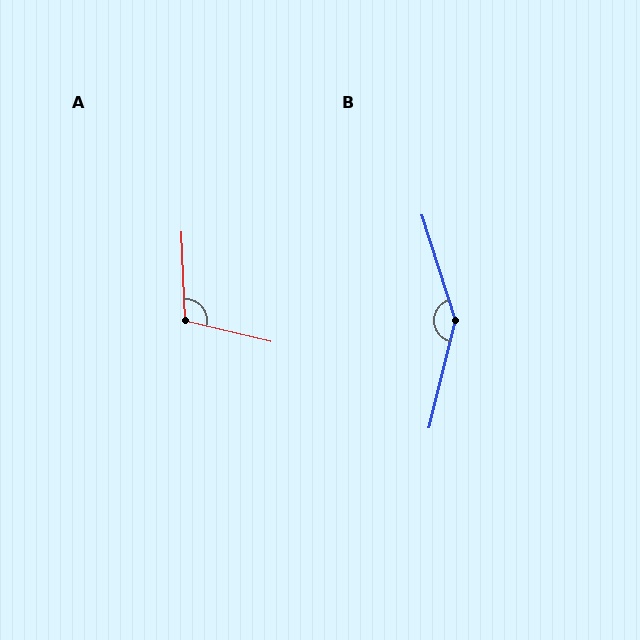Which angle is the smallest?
A, at approximately 106 degrees.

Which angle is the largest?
B, at approximately 148 degrees.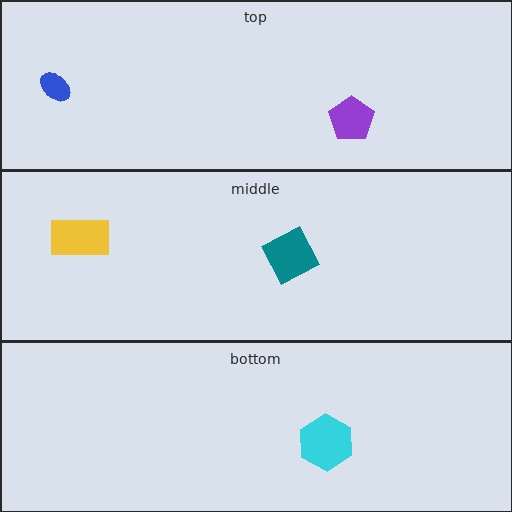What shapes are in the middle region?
The teal square, the yellow rectangle.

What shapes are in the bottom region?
The cyan hexagon.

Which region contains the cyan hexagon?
The bottom region.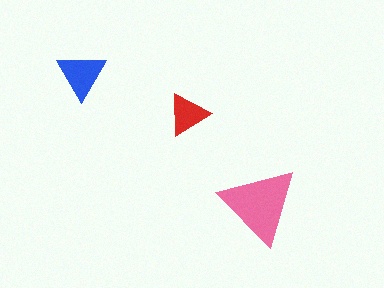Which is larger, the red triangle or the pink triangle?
The pink one.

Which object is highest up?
The blue triangle is topmost.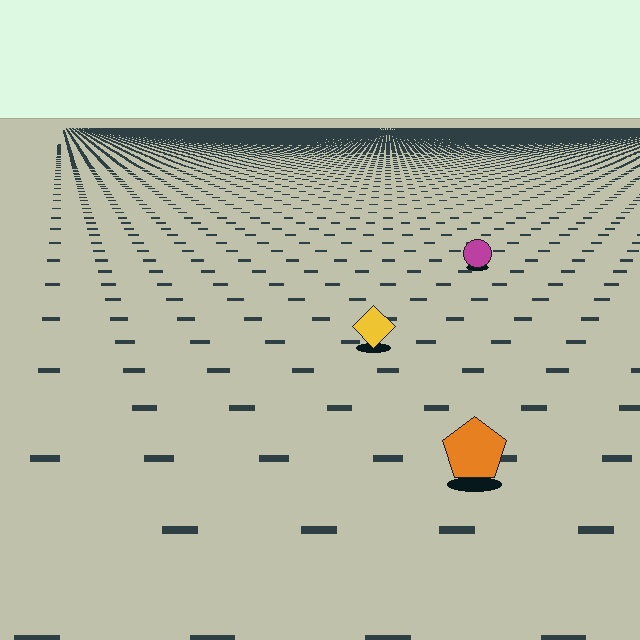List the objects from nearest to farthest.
From nearest to farthest: the orange pentagon, the yellow diamond, the magenta circle.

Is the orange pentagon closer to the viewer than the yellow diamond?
Yes. The orange pentagon is closer — you can tell from the texture gradient: the ground texture is coarser near it.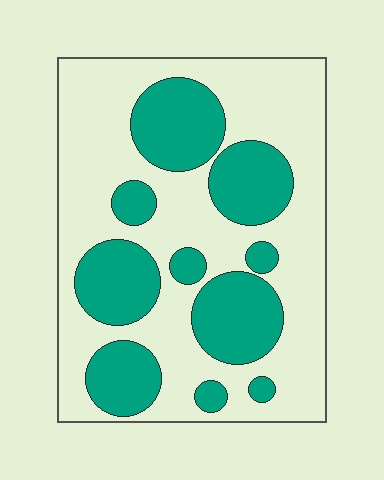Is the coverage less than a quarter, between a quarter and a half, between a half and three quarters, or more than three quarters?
Between a quarter and a half.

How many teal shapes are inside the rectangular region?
10.